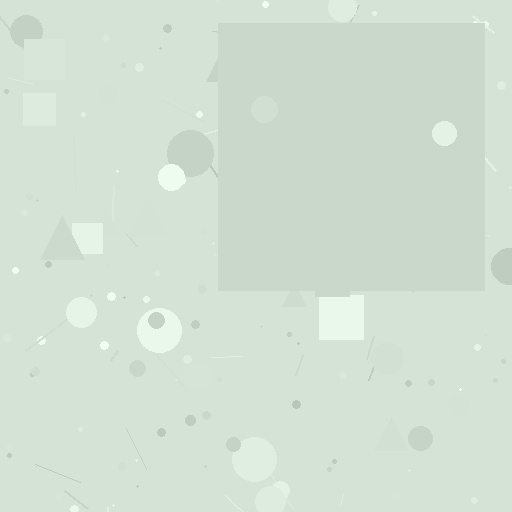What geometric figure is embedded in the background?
A square is embedded in the background.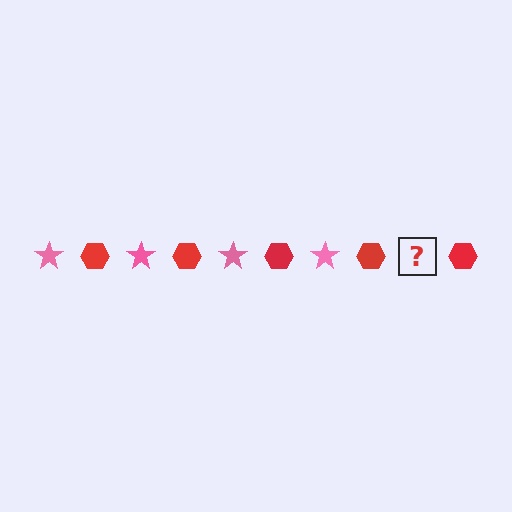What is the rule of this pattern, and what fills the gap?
The rule is that the pattern alternates between pink star and red hexagon. The gap should be filled with a pink star.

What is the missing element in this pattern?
The missing element is a pink star.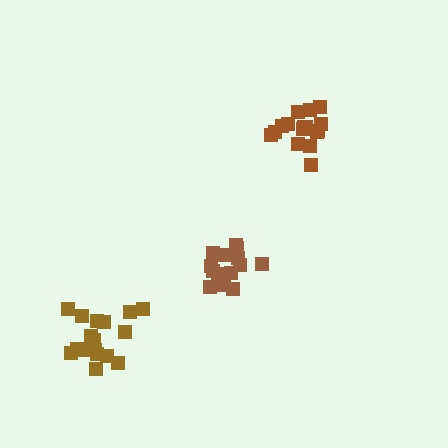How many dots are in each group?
Group 1: 16 dots, Group 2: 17 dots, Group 3: 15 dots (48 total).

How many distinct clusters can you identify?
There are 3 distinct clusters.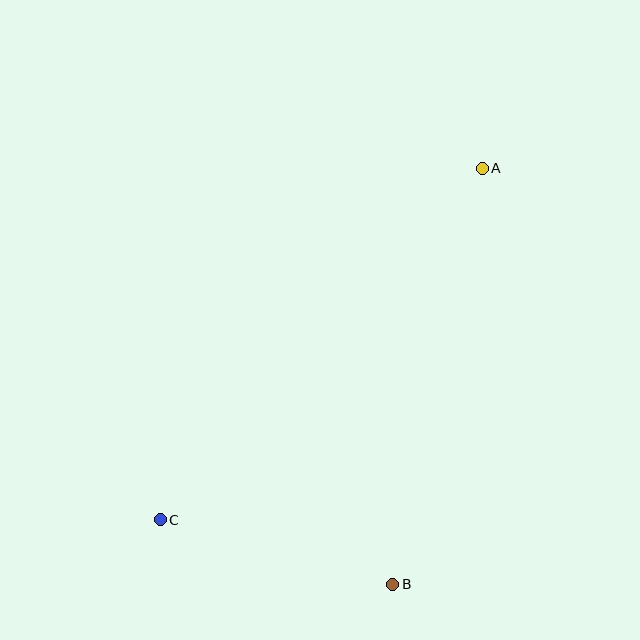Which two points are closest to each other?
Points B and C are closest to each other.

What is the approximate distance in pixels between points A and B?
The distance between A and B is approximately 426 pixels.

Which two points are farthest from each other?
Points A and C are farthest from each other.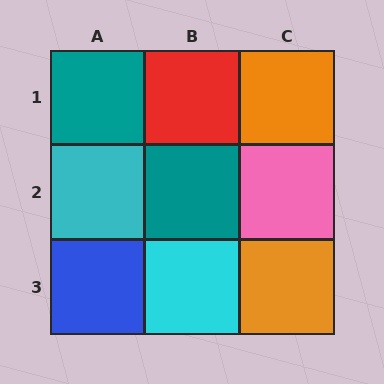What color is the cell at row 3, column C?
Orange.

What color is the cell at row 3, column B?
Cyan.